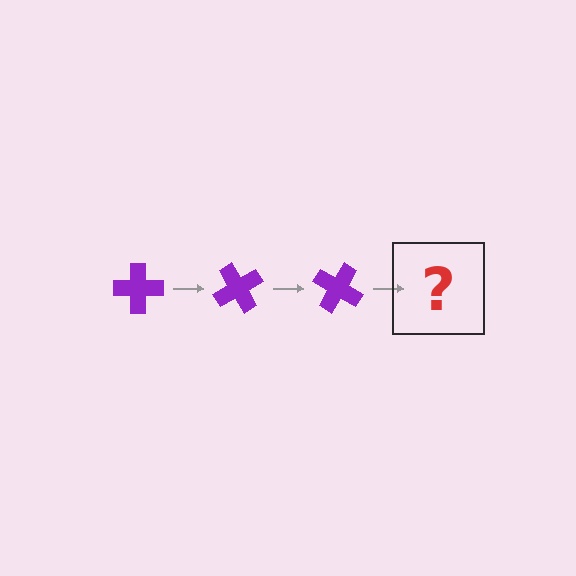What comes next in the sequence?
The next element should be a purple cross rotated 180 degrees.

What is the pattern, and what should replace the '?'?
The pattern is that the cross rotates 60 degrees each step. The '?' should be a purple cross rotated 180 degrees.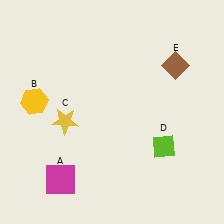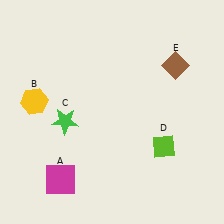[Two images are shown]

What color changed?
The star (C) changed from yellow in Image 1 to green in Image 2.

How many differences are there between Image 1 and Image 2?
There is 1 difference between the two images.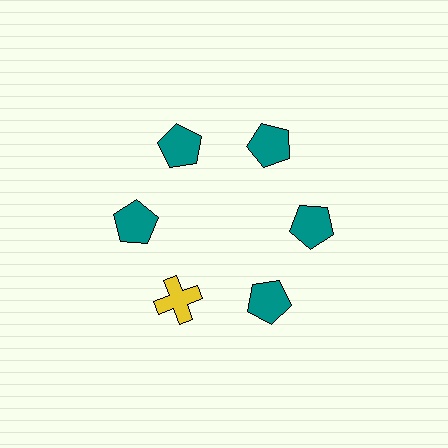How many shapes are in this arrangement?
There are 6 shapes arranged in a ring pattern.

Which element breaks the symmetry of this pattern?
The yellow cross at roughly the 7 o'clock position breaks the symmetry. All other shapes are teal pentagons.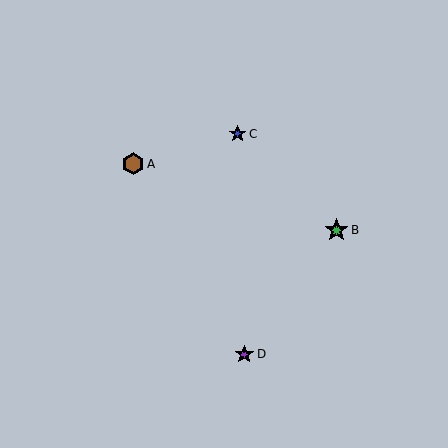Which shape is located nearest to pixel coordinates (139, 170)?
The brown hexagon (labeled A) at (133, 164) is nearest to that location.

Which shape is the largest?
The green star (labeled B) is the largest.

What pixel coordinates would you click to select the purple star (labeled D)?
Click at (244, 354) to select the purple star D.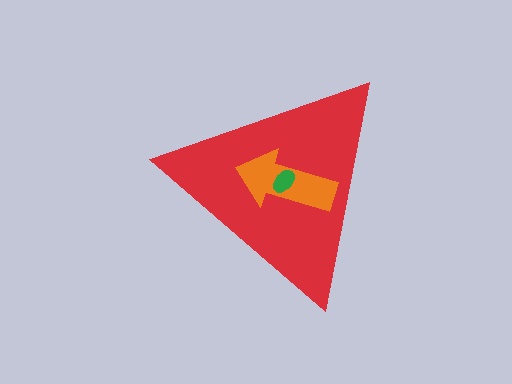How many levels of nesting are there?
3.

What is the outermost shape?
The red triangle.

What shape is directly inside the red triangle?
The orange arrow.